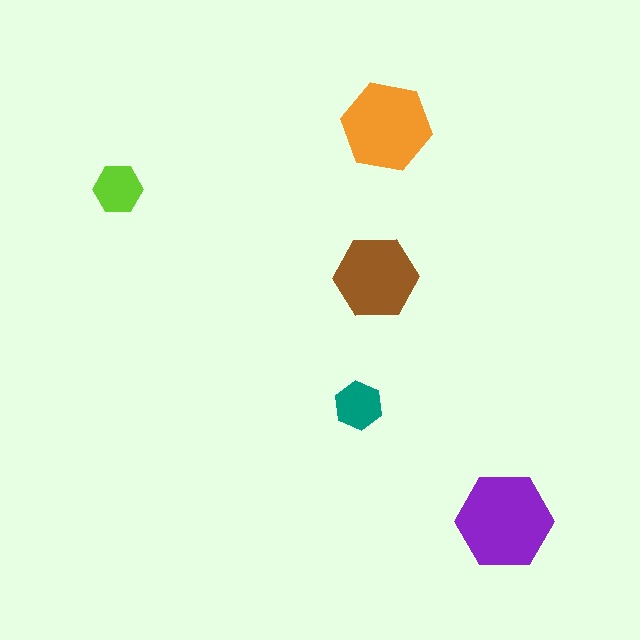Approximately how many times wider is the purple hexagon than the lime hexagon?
About 2 times wider.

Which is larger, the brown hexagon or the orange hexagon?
The orange one.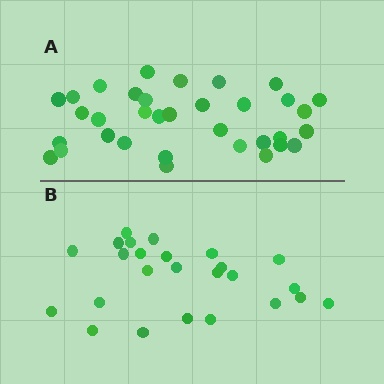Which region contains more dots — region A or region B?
Region A (the top region) has more dots.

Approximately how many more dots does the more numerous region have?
Region A has roughly 8 or so more dots than region B.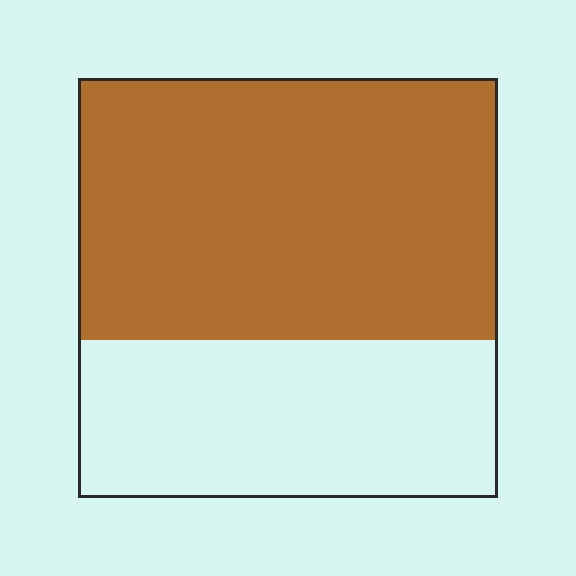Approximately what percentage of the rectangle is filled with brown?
Approximately 60%.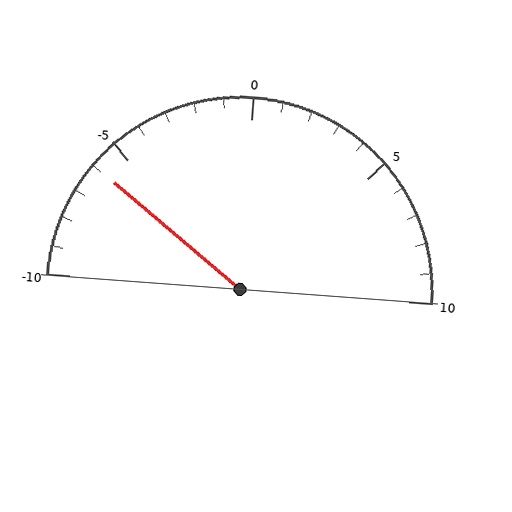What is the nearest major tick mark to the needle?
The nearest major tick mark is -5.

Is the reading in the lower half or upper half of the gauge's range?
The reading is in the lower half of the range (-10 to 10).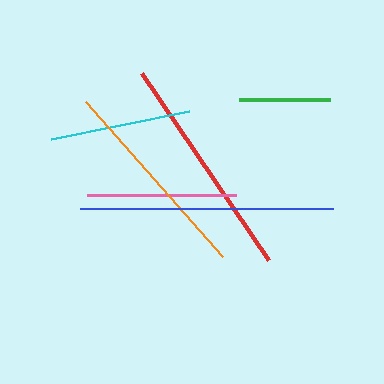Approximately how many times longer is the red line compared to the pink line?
The red line is approximately 1.5 times the length of the pink line.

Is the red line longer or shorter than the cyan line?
The red line is longer than the cyan line.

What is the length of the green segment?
The green segment is approximately 91 pixels long.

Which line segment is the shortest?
The green line is the shortest at approximately 91 pixels.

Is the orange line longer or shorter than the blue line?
The blue line is longer than the orange line.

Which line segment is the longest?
The blue line is the longest at approximately 254 pixels.